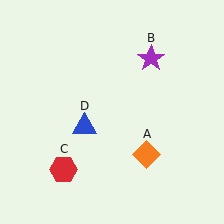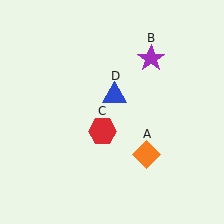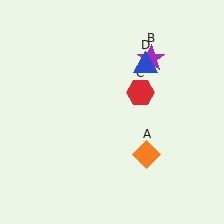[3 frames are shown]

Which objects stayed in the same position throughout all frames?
Orange diamond (object A) and purple star (object B) remained stationary.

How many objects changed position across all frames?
2 objects changed position: red hexagon (object C), blue triangle (object D).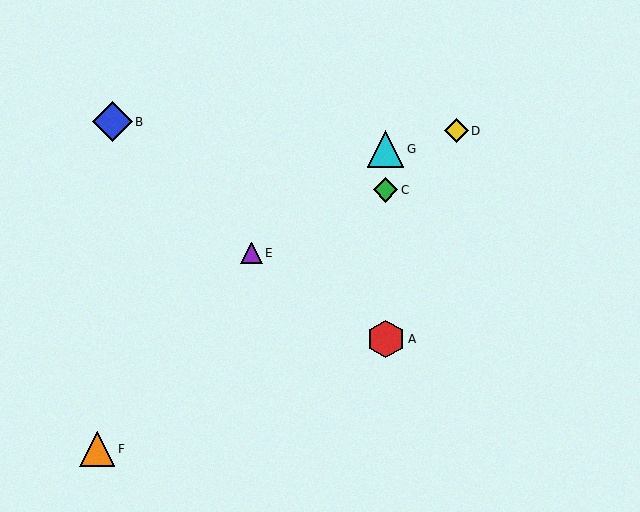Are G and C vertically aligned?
Yes, both are at x≈386.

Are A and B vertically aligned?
No, A is at x≈386 and B is at x≈113.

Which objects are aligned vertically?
Objects A, C, G are aligned vertically.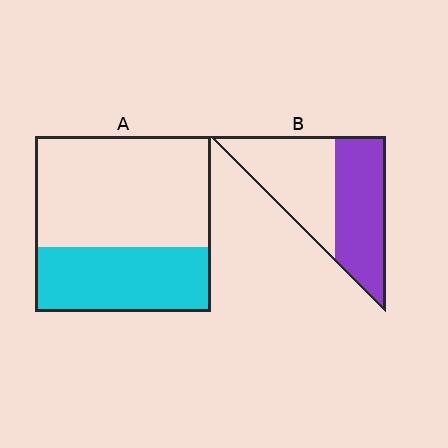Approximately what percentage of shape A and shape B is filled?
A is approximately 35% and B is approximately 50%.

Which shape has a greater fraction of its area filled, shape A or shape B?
Shape B.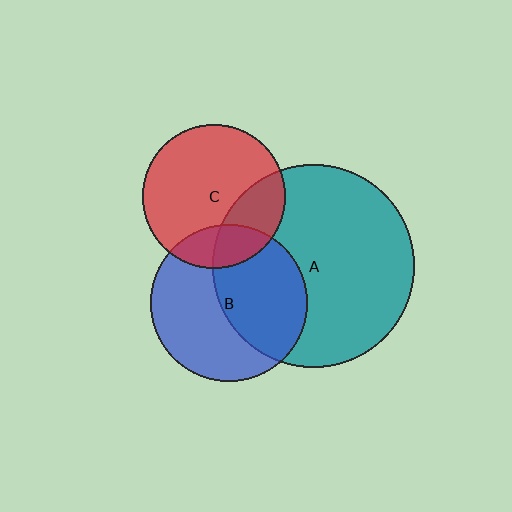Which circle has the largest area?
Circle A (teal).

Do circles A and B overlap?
Yes.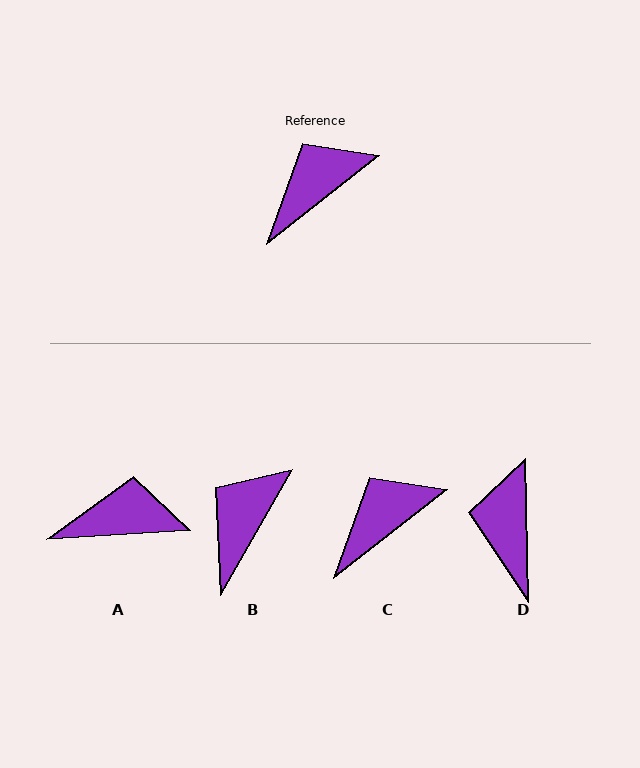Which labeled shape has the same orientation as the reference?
C.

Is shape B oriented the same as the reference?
No, it is off by about 22 degrees.